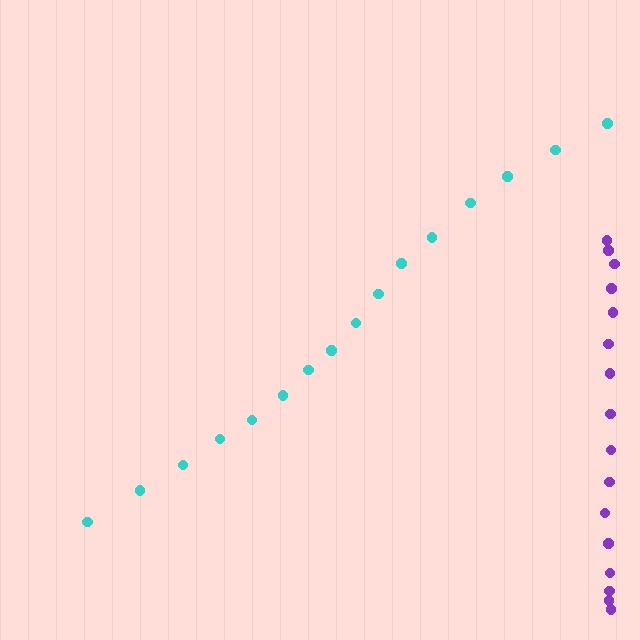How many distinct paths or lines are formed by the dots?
There are 2 distinct paths.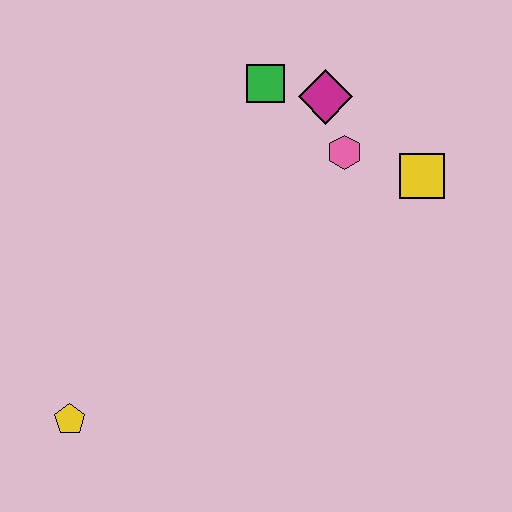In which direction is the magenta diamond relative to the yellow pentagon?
The magenta diamond is above the yellow pentagon.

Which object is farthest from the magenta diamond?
The yellow pentagon is farthest from the magenta diamond.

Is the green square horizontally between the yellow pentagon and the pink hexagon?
Yes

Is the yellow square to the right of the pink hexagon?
Yes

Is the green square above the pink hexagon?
Yes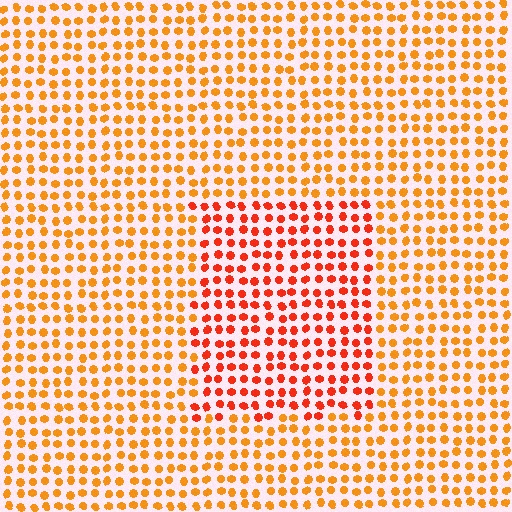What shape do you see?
I see a rectangle.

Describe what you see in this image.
The image is filled with small orange elements in a uniform arrangement. A rectangle-shaped region is visible where the elements are tinted to a slightly different hue, forming a subtle color boundary.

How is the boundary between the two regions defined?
The boundary is defined purely by a slight shift in hue (about 28 degrees). Spacing, size, and orientation are identical on both sides.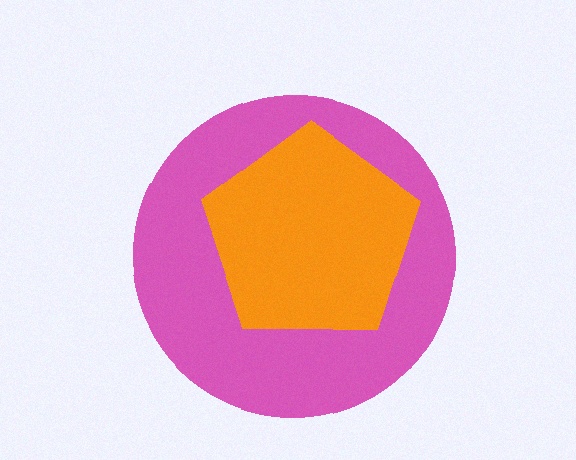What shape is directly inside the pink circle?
The orange pentagon.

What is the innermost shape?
The orange pentagon.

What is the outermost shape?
The pink circle.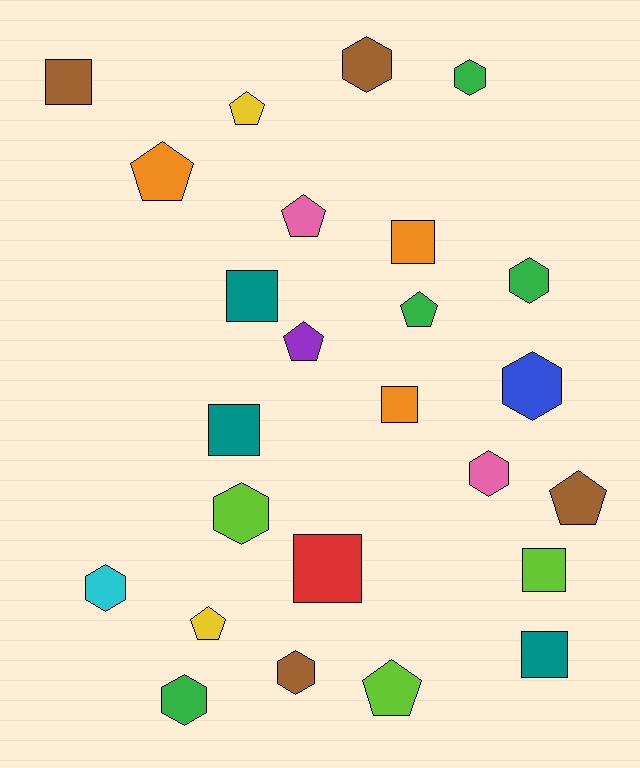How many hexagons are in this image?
There are 9 hexagons.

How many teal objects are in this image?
There are 3 teal objects.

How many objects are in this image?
There are 25 objects.